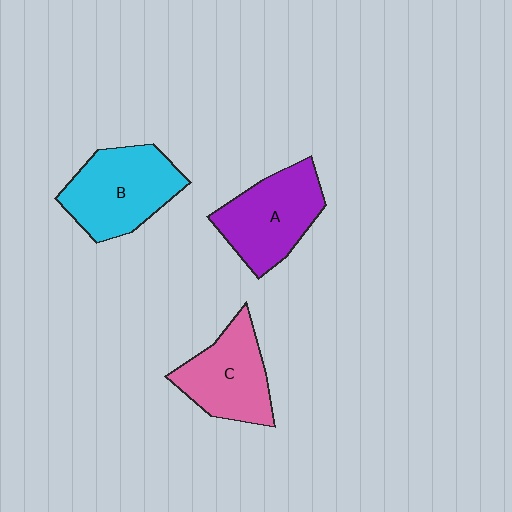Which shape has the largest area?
Shape B (cyan).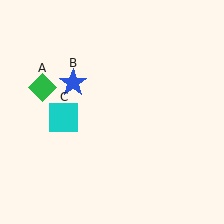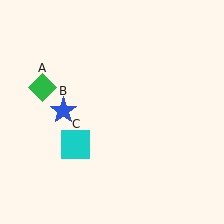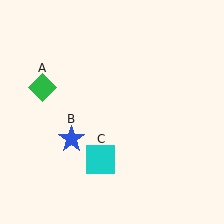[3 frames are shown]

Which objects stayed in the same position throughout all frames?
Green diamond (object A) remained stationary.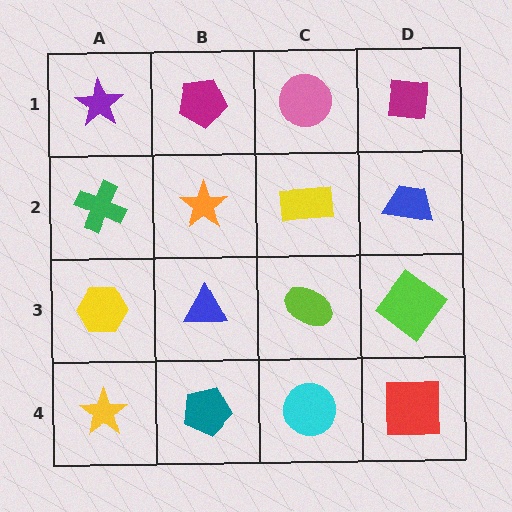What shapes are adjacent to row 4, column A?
A yellow hexagon (row 3, column A), a teal pentagon (row 4, column B).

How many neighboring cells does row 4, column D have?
2.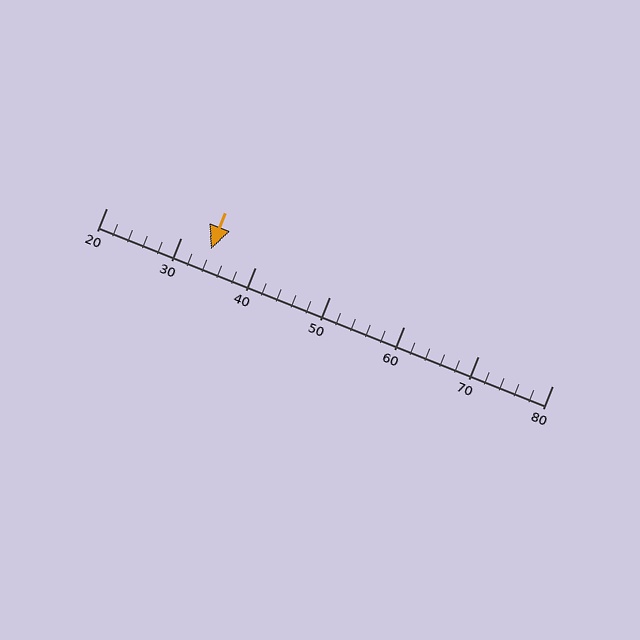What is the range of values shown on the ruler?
The ruler shows values from 20 to 80.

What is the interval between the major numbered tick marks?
The major tick marks are spaced 10 units apart.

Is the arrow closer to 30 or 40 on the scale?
The arrow is closer to 30.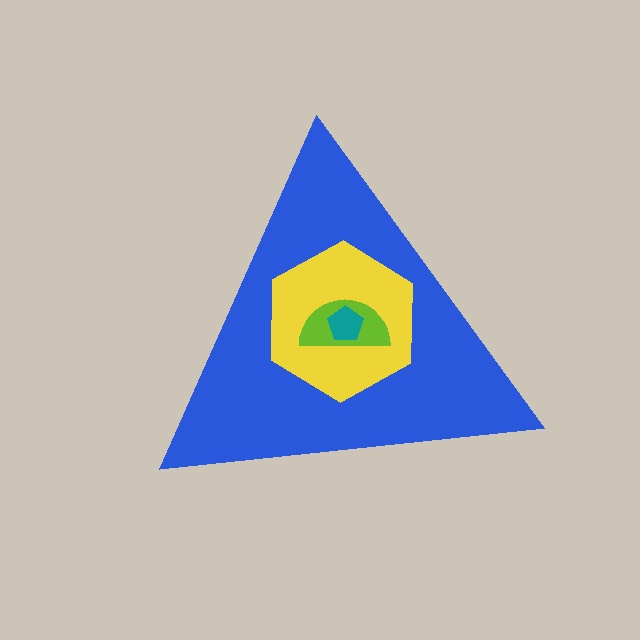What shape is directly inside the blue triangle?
The yellow hexagon.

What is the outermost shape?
The blue triangle.